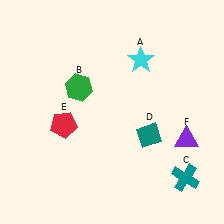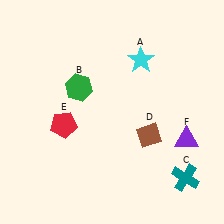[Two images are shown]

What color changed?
The diamond (D) changed from teal in Image 1 to brown in Image 2.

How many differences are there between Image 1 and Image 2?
There is 1 difference between the two images.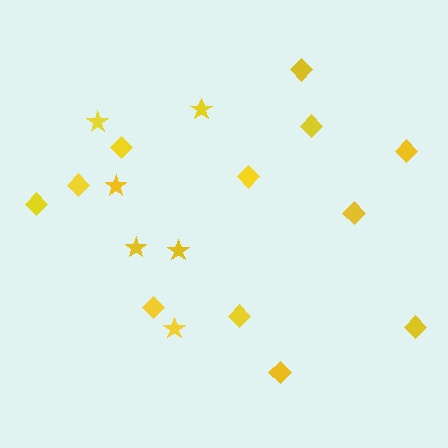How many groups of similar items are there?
There are 2 groups: one group of stars (6) and one group of diamonds (12).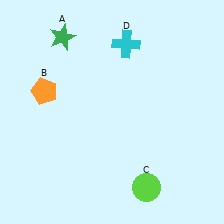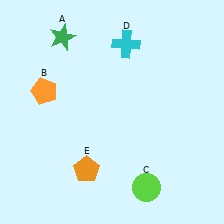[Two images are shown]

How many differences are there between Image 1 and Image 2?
There is 1 difference between the two images.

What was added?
An orange pentagon (E) was added in Image 2.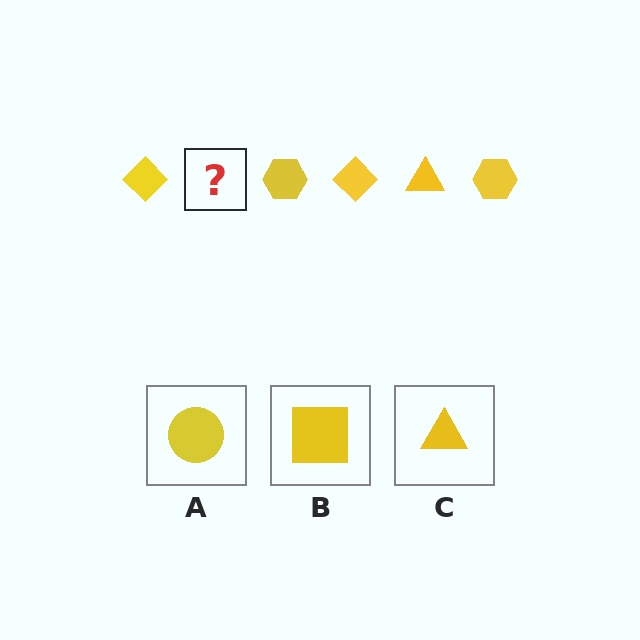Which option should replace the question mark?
Option C.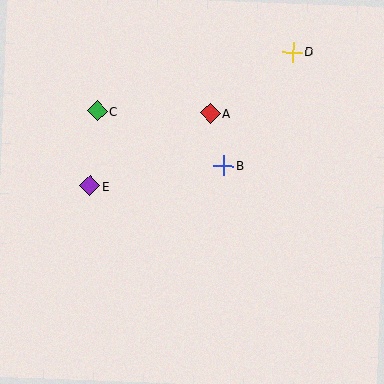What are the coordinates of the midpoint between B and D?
The midpoint between B and D is at (258, 109).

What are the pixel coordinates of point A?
Point A is at (210, 113).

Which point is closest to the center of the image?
Point B at (224, 165) is closest to the center.